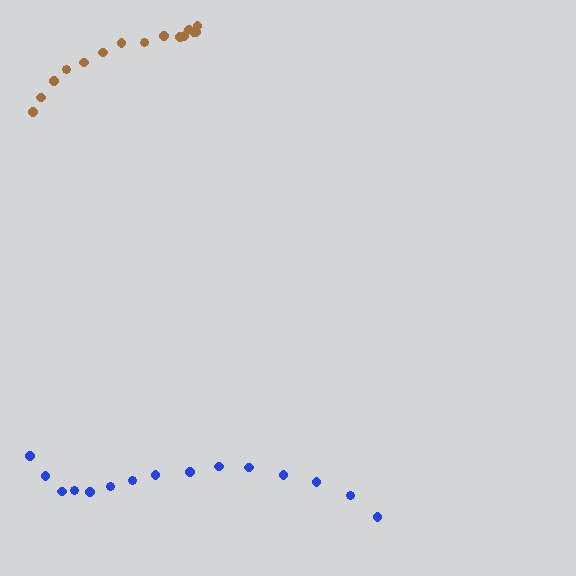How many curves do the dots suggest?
There are 2 distinct paths.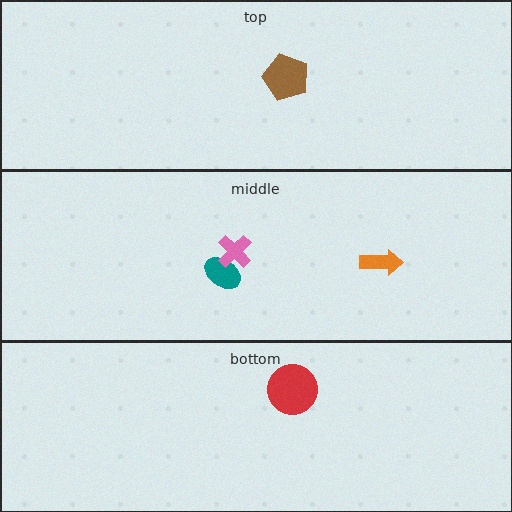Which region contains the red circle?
The bottom region.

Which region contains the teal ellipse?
The middle region.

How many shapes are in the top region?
1.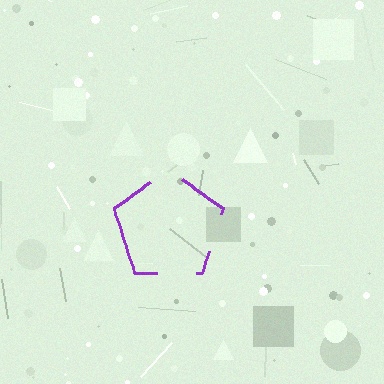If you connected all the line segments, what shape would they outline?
They would outline a pentagon.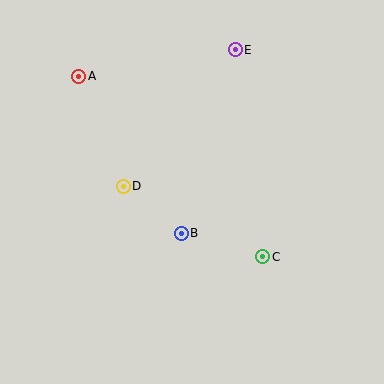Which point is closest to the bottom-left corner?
Point D is closest to the bottom-left corner.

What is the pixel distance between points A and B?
The distance between A and B is 187 pixels.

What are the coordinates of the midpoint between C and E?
The midpoint between C and E is at (249, 153).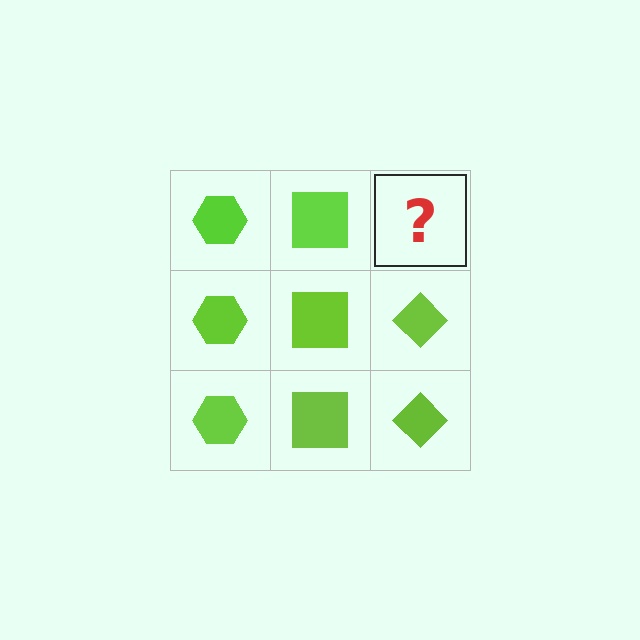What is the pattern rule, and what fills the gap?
The rule is that each column has a consistent shape. The gap should be filled with a lime diamond.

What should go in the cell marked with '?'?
The missing cell should contain a lime diamond.